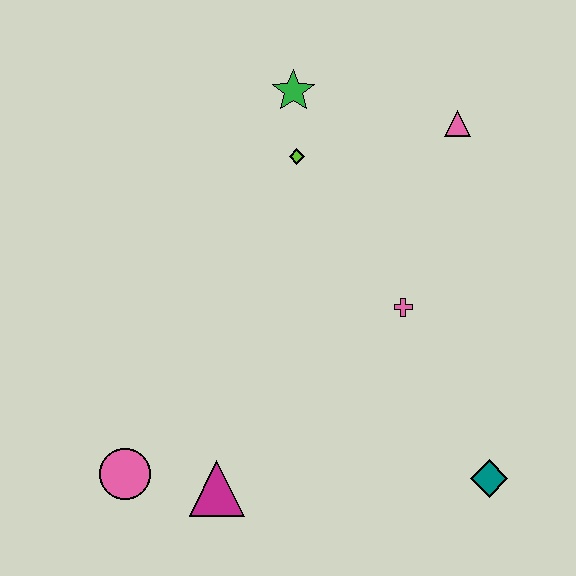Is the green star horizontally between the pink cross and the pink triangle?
No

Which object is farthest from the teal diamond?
The green star is farthest from the teal diamond.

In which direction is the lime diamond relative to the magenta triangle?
The lime diamond is above the magenta triangle.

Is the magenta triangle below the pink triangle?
Yes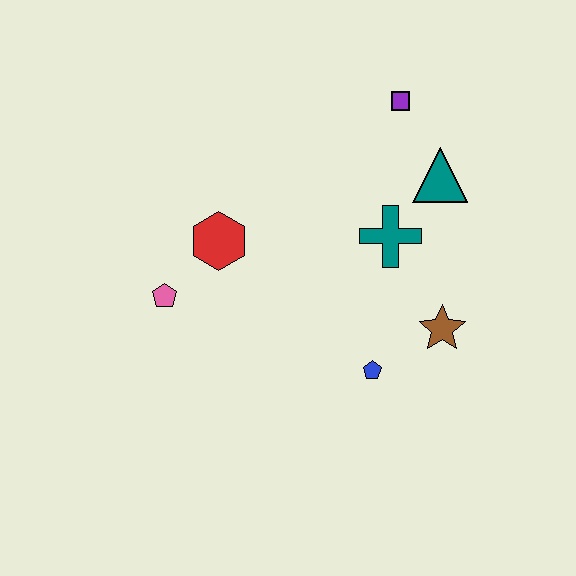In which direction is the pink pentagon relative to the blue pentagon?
The pink pentagon is to the left of the blue pentagon.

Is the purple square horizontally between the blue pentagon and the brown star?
Yes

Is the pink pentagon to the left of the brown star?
Yes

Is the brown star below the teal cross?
Yes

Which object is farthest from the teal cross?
The pink pentagon is farthest from the teal cross.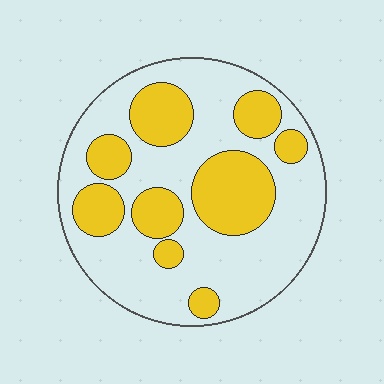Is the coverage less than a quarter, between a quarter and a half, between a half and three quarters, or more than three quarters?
Between a quarter and a half.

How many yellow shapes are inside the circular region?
9.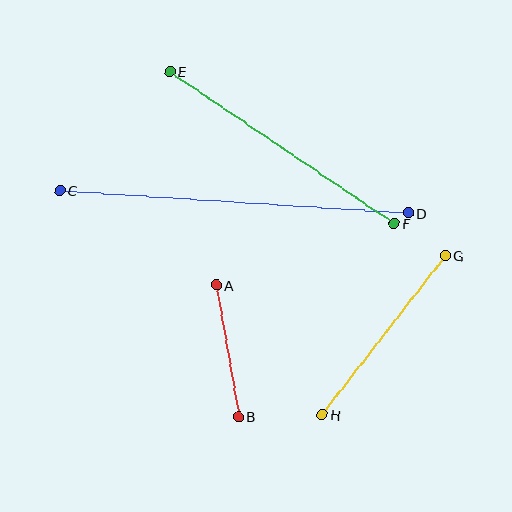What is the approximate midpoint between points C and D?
The midpoint is at approximately (234, 202) pixels.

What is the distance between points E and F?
The distance is approximately 271 pixels.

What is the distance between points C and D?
The distance is approximately 349 pixels.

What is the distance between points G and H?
The distance is approximately 201 pixels.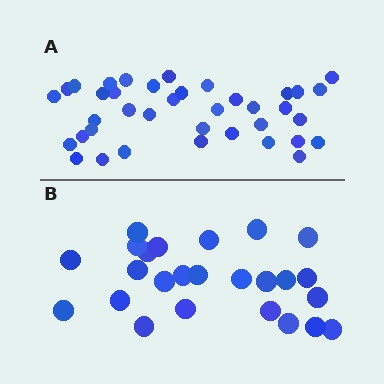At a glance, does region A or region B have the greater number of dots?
Region A (the top region) has more dots.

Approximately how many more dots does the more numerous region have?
Region A has approximately 15 more dots than region B.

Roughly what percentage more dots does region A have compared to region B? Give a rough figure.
About 50% more.